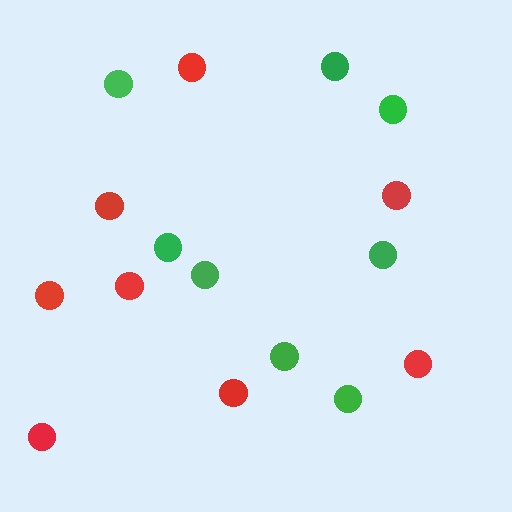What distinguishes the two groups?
There are 2 groups: one group of green circles (8) and one group of red circles (8).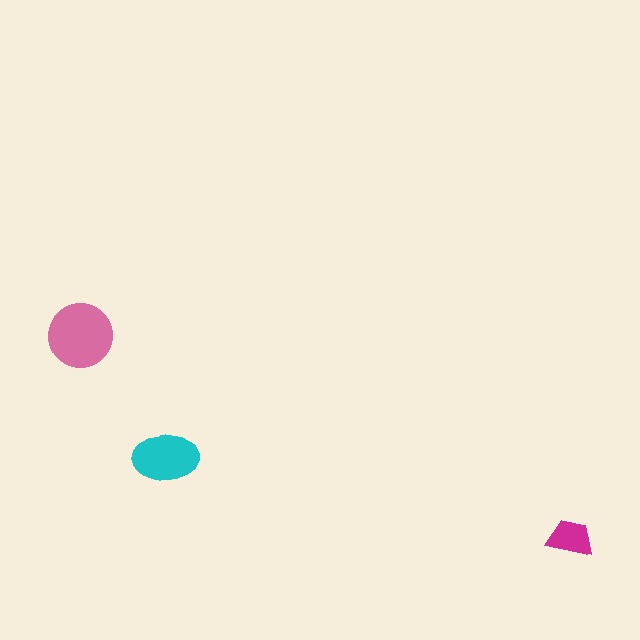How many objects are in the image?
There are 3 objects in the image.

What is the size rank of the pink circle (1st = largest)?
1st.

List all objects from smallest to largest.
The magenta trapezoid, the cyan ellipse, the pink circle.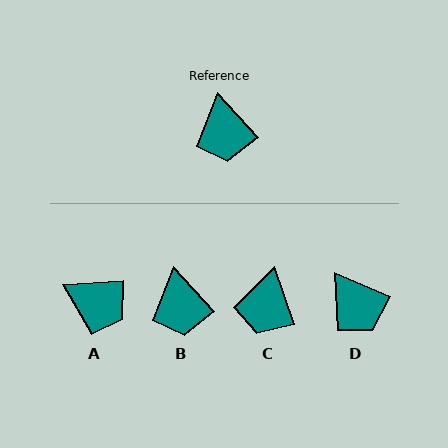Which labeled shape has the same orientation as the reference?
B.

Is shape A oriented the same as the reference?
No, it is off by about 51 degrees.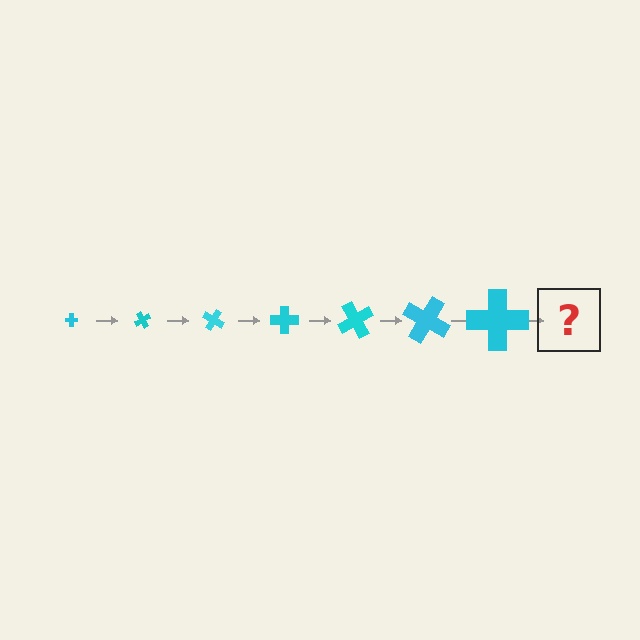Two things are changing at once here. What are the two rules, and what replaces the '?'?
The two rules are that the cross grows larger each step and it rotates 60 degrees each step. The '?' should be a cross, larger than the previous one and rotated 420 degrees from the start.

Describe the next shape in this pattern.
It should be a cross, larger than the previous one and rotated 420 degrees from the start.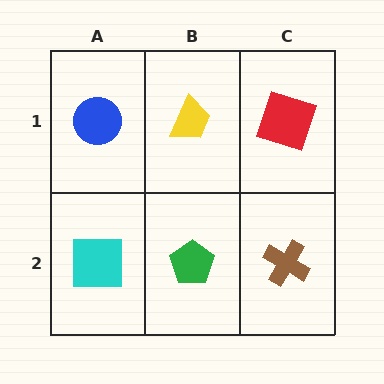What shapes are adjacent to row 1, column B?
A green pentagon (row 2, column B), a blue circle (row 1, column A), a red square (row 1, column C).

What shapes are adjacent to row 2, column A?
A blue circle (row 1, column A), a green pentagon (row 2, column B).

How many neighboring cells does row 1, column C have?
2.